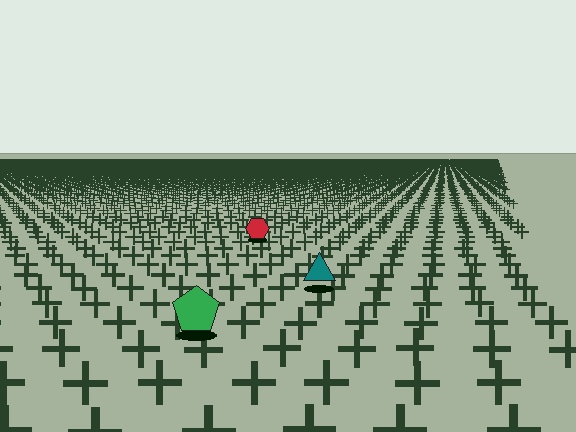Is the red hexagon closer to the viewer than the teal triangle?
No. The teal triangle is closer — you can tell from the texture gradient: the ground texture is coarser near it.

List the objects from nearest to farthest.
From nearest to farthest: the green pentagon, the teal triangle, the red hexagon.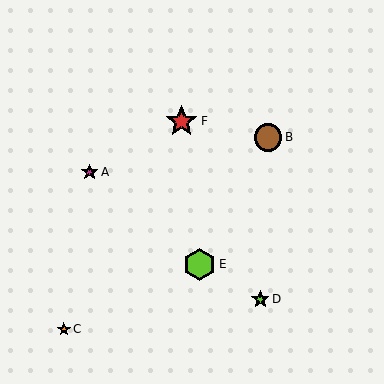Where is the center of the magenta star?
The center of the magenta star is at (90, 172).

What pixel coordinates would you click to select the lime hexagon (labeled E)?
Click at (200, 264) to select the lime hexagon E.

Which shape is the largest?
The lime hexagon (labeled E) is the largest.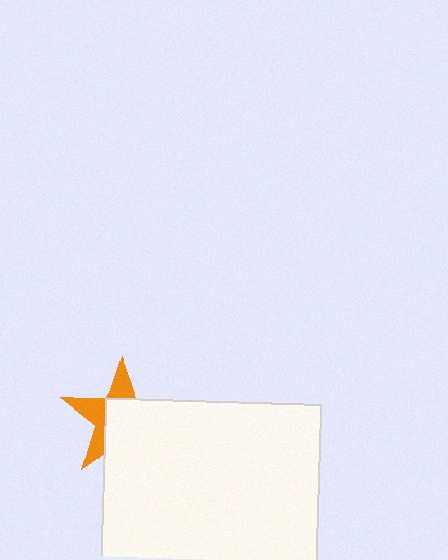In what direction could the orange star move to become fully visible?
The orange star could move toward the upper-left. That would shift it out from behind the white rectangle entirely.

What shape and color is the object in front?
The object in front is a white rectangle.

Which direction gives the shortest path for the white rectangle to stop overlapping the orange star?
Moving toward the lower-right gives the shortest separation.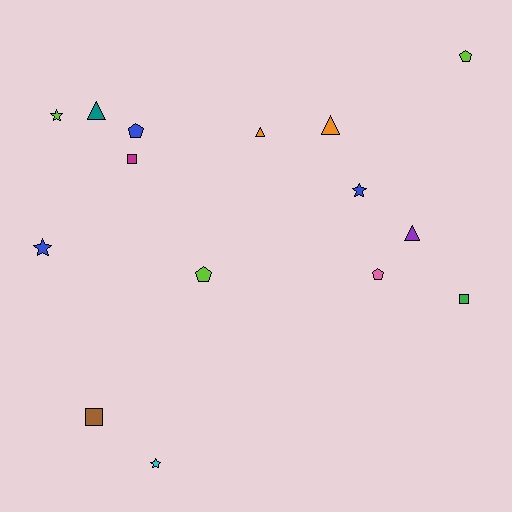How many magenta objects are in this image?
There is 1 magenta object.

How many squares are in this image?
There are 3 squares.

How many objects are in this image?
There are 15 objects.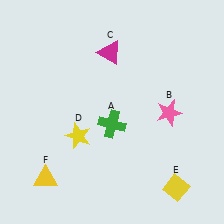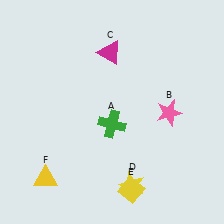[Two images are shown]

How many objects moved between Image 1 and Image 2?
2 objects moved between the two images.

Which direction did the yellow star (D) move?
The yellow star (D) moved right.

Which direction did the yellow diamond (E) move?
The yellow diamond (E) moved left.